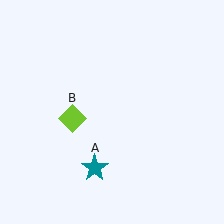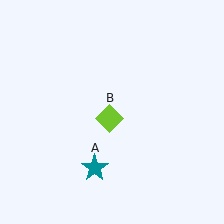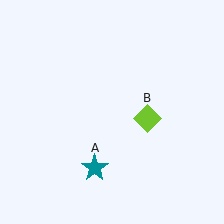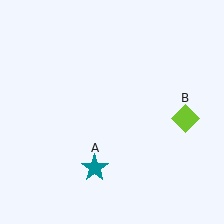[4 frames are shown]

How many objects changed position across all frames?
1 object changed position: lime diamond (object B).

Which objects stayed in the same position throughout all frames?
Teal star (object A) remained stationary.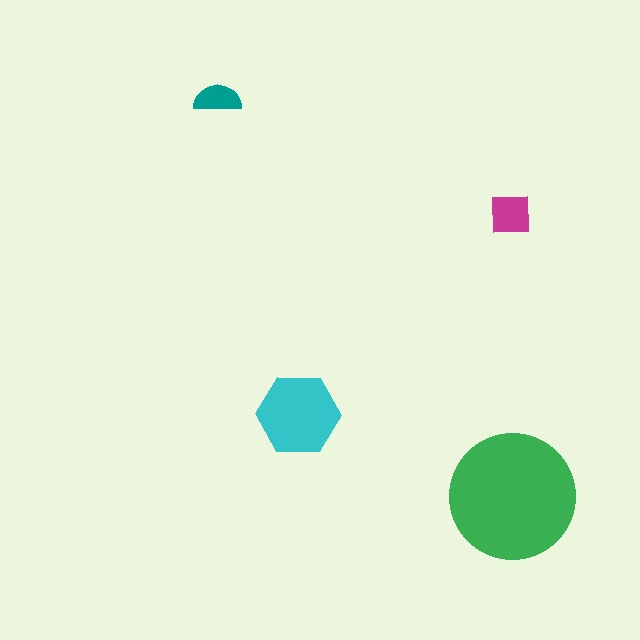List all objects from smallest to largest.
The teal semicircle, the magenta square, the cyan hexagon, the green circle.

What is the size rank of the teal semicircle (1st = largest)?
4th.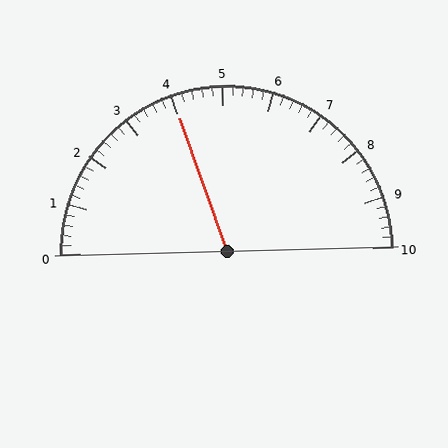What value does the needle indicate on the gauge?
The needle indicates approximately 4.0.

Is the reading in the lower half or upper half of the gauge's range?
The reading is in the lower half of the range (0 to 10).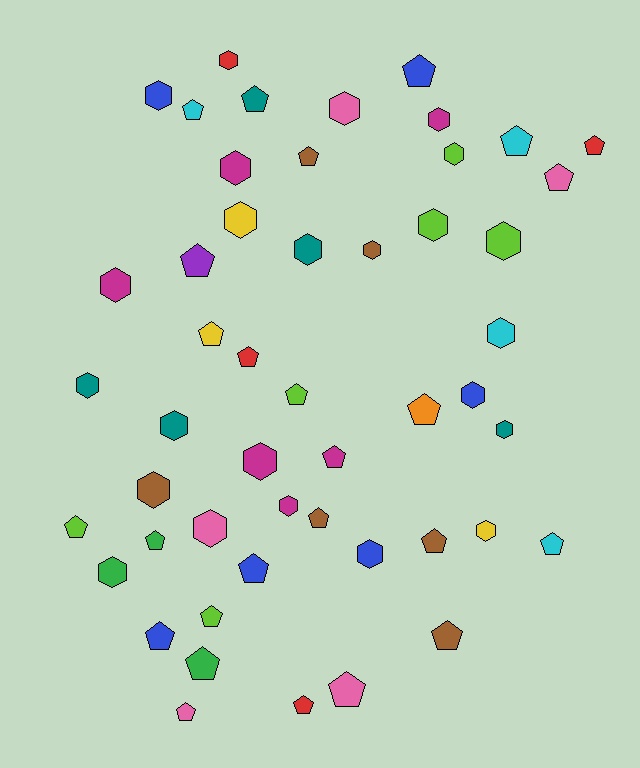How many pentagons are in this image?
There are 26 pentagons.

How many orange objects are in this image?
There is 1 orange object.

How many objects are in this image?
There are 50 objects.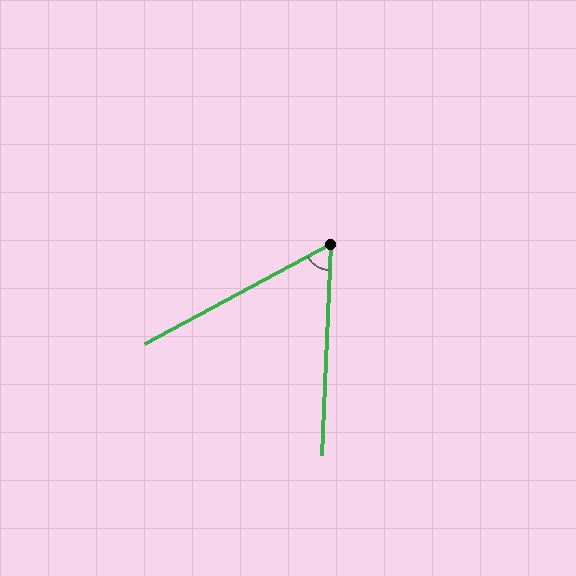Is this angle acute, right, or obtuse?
It is acute.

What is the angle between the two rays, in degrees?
Approximately 59 degrees.